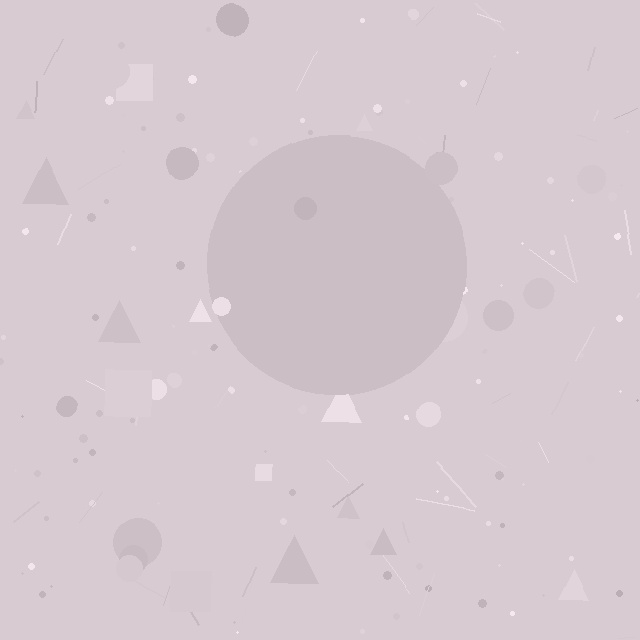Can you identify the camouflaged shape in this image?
The camouflaged shape is a circle.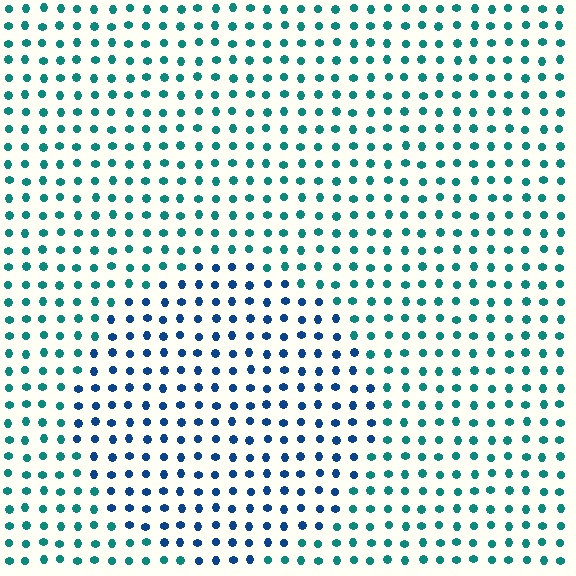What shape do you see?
I see a circle.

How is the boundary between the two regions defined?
The boundary is defined purely by a slight shift in hue (about 40 degrees). Spacing, size, and orientation are identical on both sides.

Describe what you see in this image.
The image is filled with small teal elements in a uniform arrangement. A circle-shaped region is visible where the elements are tinted to a slightly different hue, forming a subtle color boundary.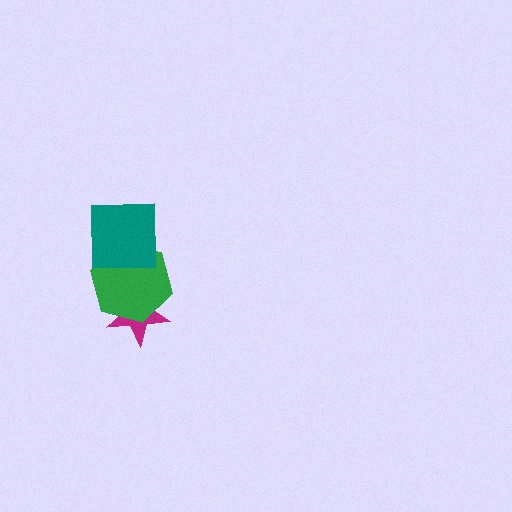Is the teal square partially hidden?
No, no other shape covers it.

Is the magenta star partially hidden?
Yes, it is partially covered by another shape.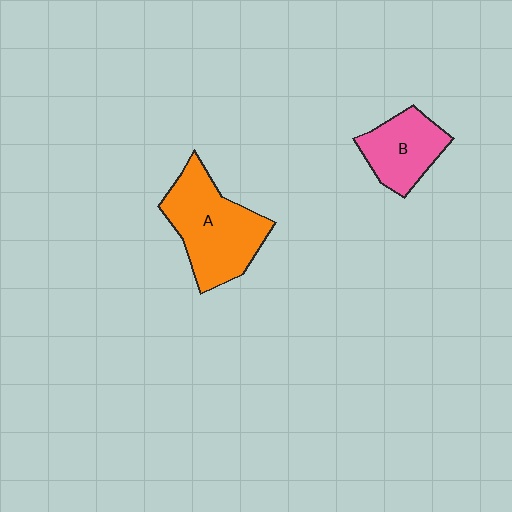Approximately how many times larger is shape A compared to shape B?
Approximately 1.6 times.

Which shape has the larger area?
Shape A (orange).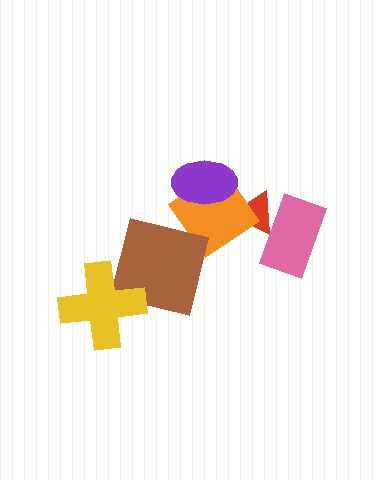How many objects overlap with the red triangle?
2 objects overlap with the red triangle.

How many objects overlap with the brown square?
2 objects overlap with the brown square.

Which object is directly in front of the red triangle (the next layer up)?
The orange diamond is directly in front of the red triangle.